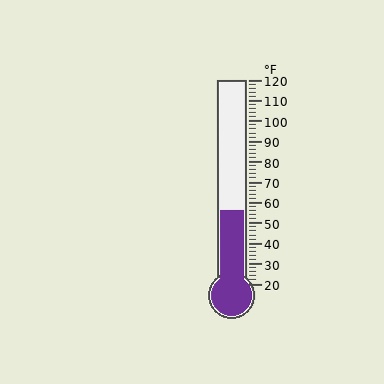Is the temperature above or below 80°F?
The temperature is below 80°F.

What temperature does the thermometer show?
The thermometer shows approximately 56°F.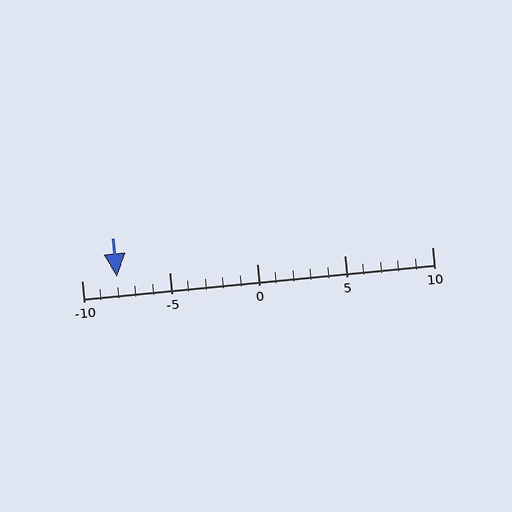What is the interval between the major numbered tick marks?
The major tick marks are spaced 5 units apart.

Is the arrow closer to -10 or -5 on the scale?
The arrow is closer to -10.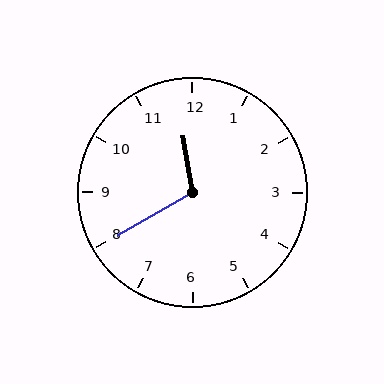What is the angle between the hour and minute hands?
Approximately 110 degrees.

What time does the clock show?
11:40.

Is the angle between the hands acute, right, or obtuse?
It is obtuse.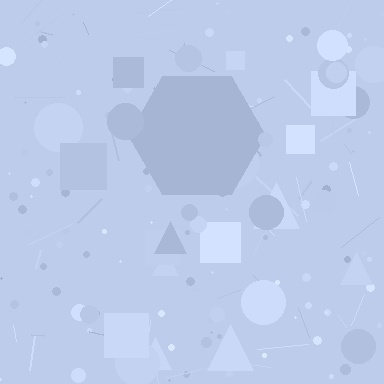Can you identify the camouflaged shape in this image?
The camouflaged shape is a hexagon.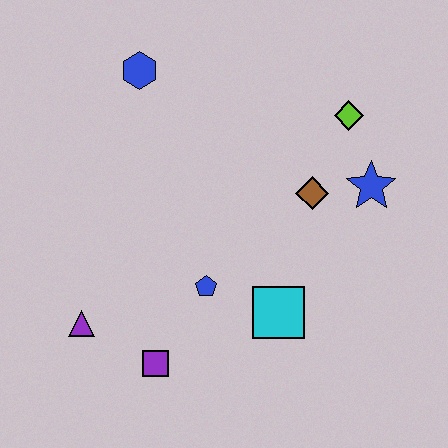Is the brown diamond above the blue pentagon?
Yes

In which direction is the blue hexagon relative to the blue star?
The blue hexagon is to the left of the blue star.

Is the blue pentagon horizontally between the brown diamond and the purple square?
Yes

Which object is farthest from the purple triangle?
The lime diamond is farthest from the purple triangle.